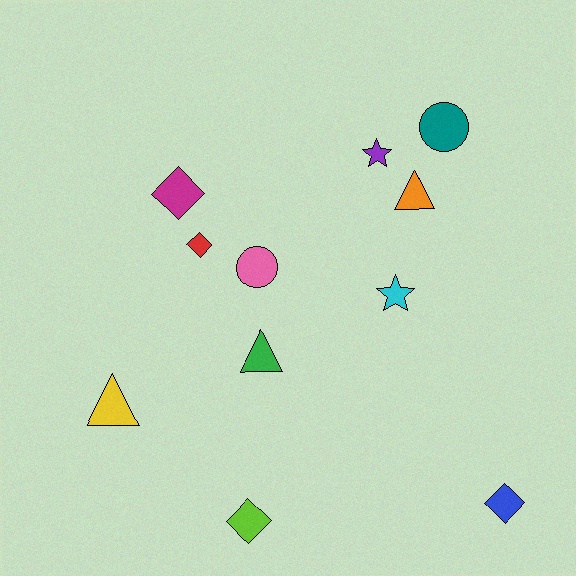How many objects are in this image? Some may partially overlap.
There are 11 objects.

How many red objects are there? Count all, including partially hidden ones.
There is 1 red object.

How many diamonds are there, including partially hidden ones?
There are 4 diamonds.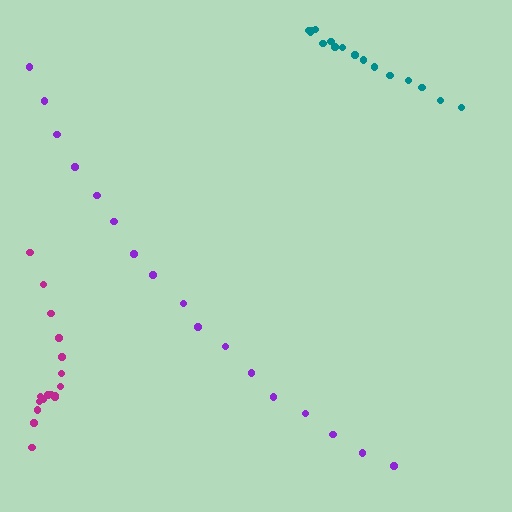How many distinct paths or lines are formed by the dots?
There are 3 distinct paths.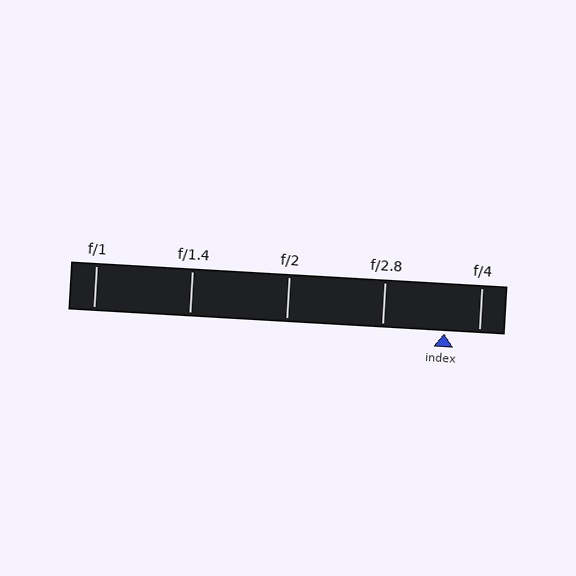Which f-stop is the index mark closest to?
The index mark is closest to f/4.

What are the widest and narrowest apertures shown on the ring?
The widest aperture shown is f/1 and the narrowest is f/4.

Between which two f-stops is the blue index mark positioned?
The index mark is between f/2.8 and f/4.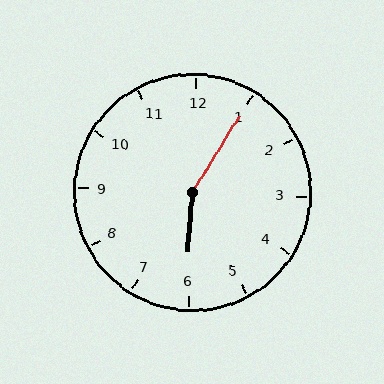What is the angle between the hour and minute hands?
Approximately 152 degrees.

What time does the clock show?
6:05.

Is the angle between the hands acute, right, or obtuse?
It is obtuse.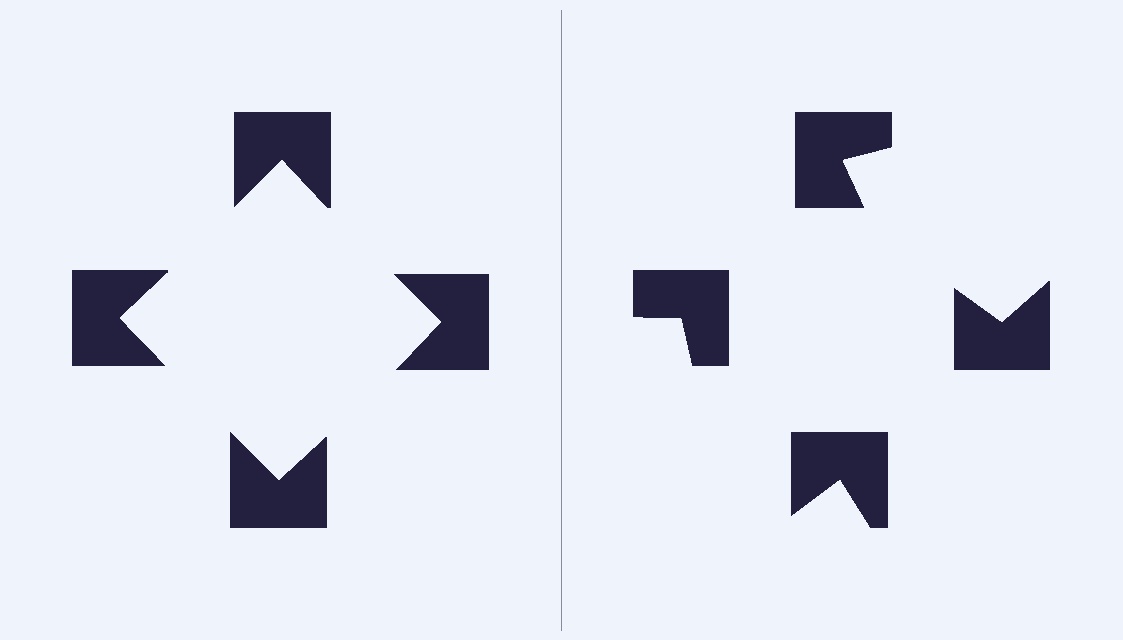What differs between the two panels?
The notched squares are positioned identically on both sides; only the wedge orientations differ. On the left they align to a square; on the right they are misaligned.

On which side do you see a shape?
An illusory square appears on the left side. On the right side the wedge cuts are rotated, so no coherent shape forms.